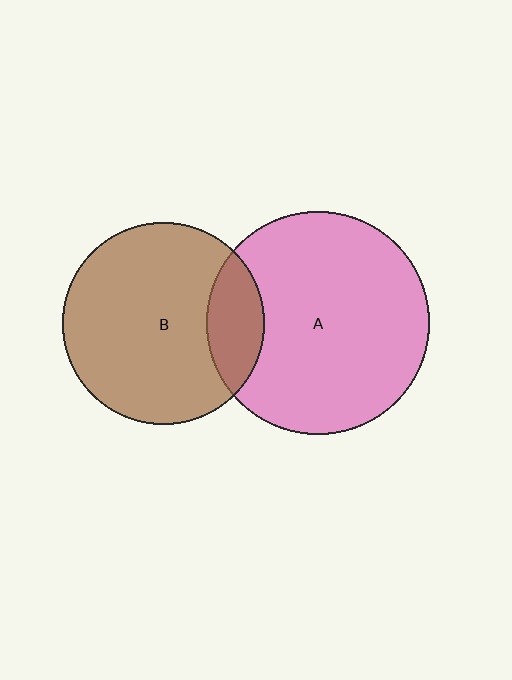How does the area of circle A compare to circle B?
Approximately 1.2 times.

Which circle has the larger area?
Circle A (pink).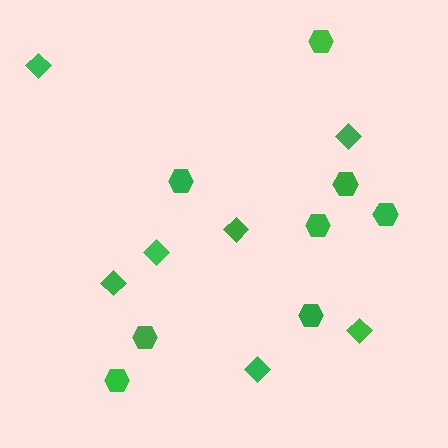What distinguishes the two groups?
There are 2 groups: one group of hexagons (8) and one group of diamonds (7).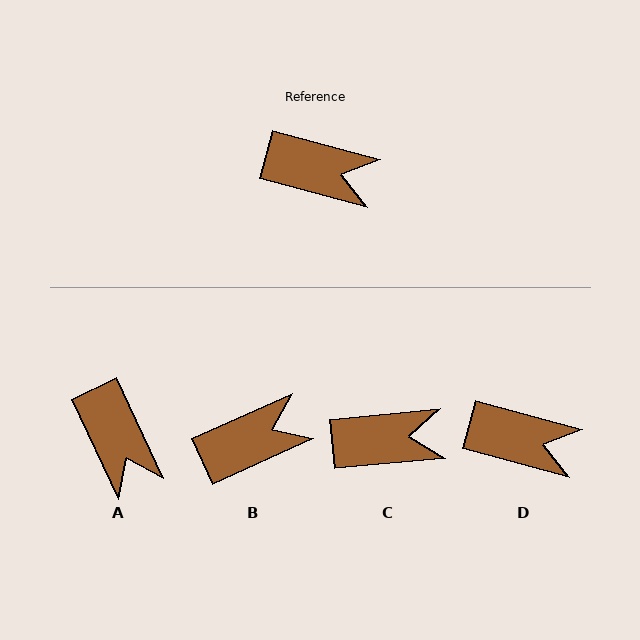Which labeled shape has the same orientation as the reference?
D.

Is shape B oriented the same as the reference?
No, it is off by about 40 degrees.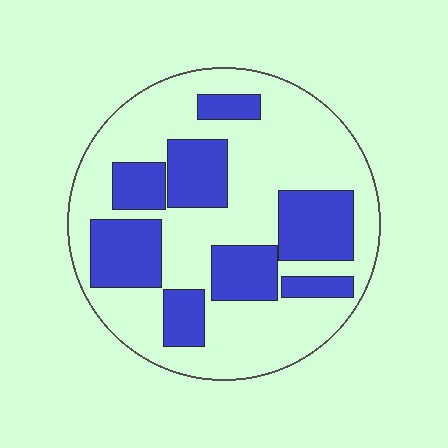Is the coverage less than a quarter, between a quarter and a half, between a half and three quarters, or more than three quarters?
Between a quarter and a half.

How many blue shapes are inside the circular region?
8.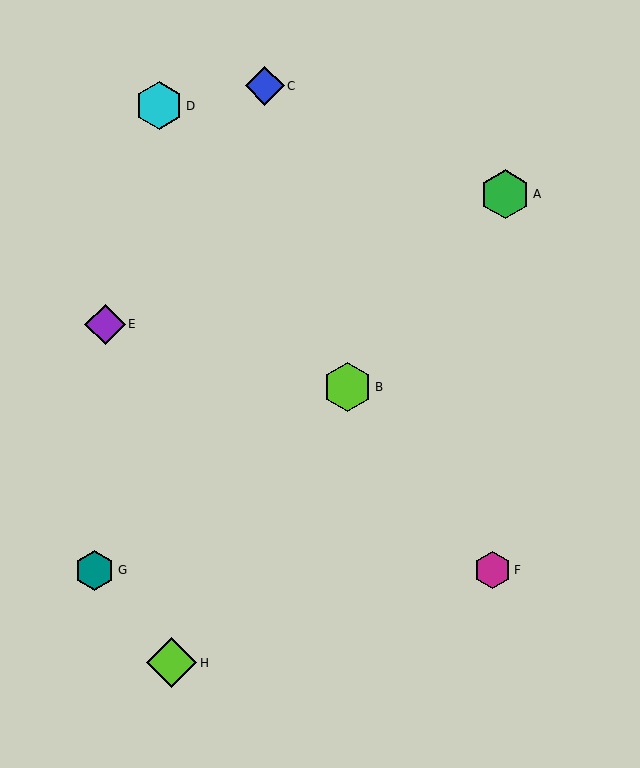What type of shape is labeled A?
Shape A is a green hexagon.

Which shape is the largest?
The lime diamond (labeled H) is the largest.